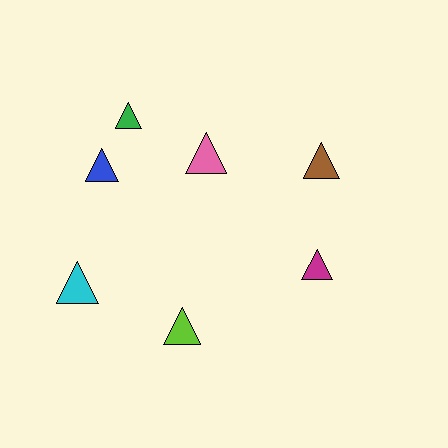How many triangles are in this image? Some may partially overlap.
There are 7 triangles.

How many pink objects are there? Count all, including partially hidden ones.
There is 1 pink object.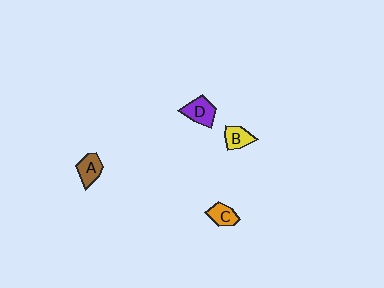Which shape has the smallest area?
Shape C (orange).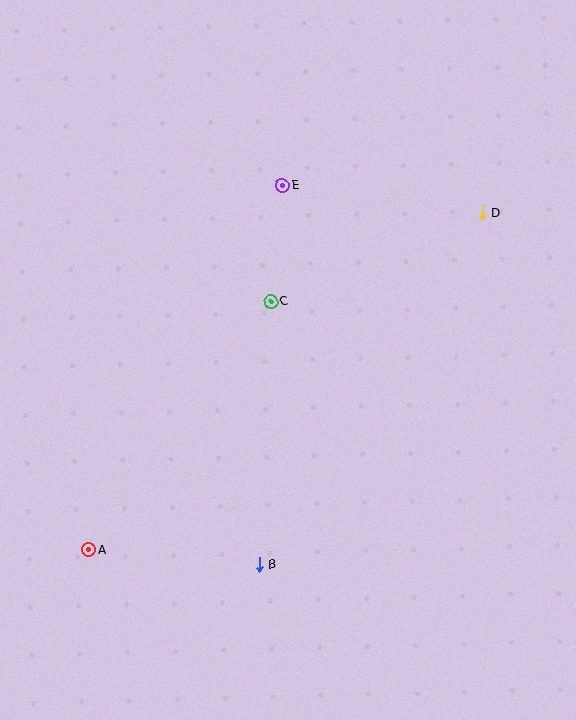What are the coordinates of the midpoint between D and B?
The midpoint between D and B is at (371, 389).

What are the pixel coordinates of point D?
Point D is at (483, 213).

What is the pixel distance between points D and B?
The distance between D and B is 417 pixels.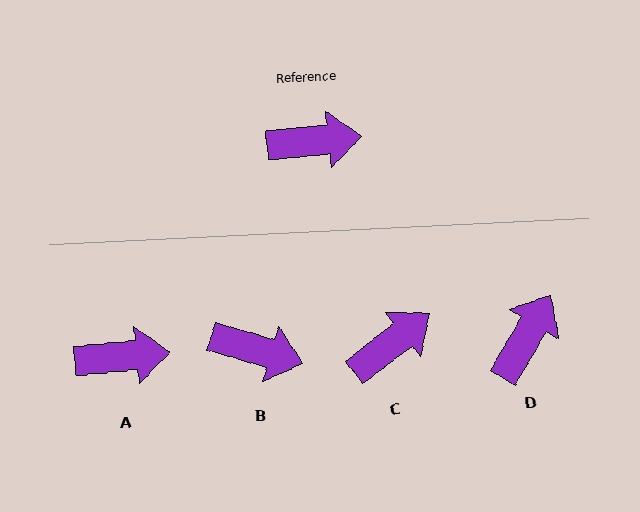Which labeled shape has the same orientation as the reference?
A.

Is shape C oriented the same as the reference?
No, it is off by about 32 degrees.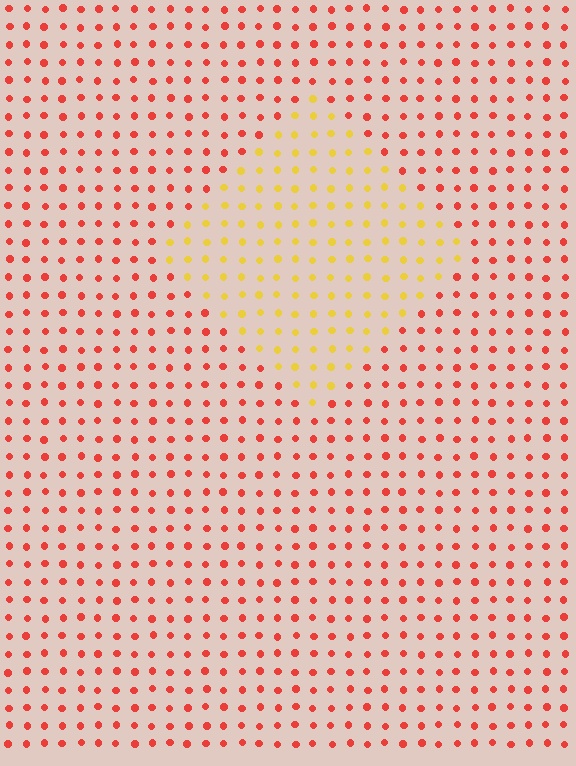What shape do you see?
I see a diamond.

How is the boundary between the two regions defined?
The boundary is defined purely by a slight shift in hue (about 49 degrees). Spacing, size, and orientation are identical on both sides.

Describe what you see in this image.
The image is filled with small red elements in a uniform arrangement. A diamond-shaped region is visible where the elements are tinted to a slightly different hue, forming a subtle color boundary.